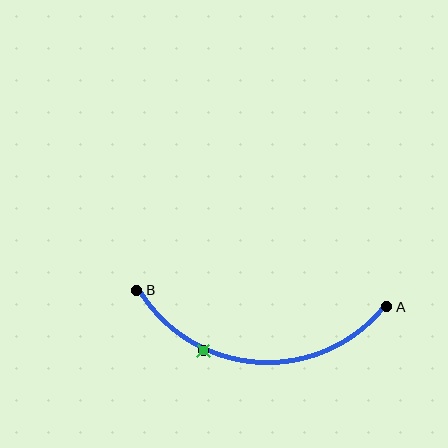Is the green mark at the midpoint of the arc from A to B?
No. The green mark lies on the arc but is closer to endpoint B. The arc midpoint would be at the point on the curve equidistant along the arc from both A and B.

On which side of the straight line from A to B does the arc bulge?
The arc bulges below the straight line connecting A and B.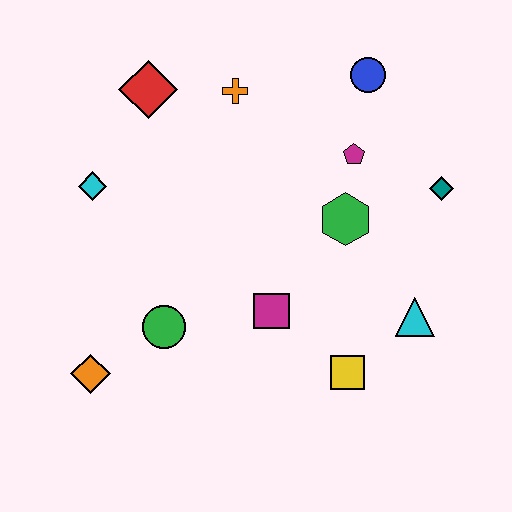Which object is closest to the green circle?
The orange diamond is closest to the green circle.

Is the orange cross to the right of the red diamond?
Yes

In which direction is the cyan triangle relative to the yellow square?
The cyan triangle is to the right of the yellow square.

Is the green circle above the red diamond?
No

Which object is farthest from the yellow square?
The red diamond is farthest from the yellow square.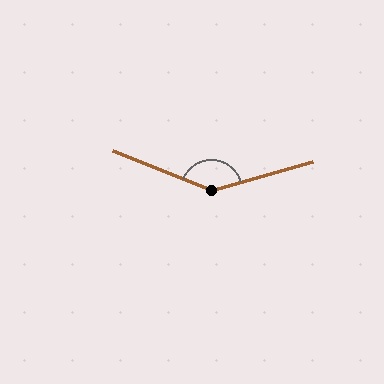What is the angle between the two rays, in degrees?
Approximately 142 degrees.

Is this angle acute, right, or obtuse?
It is obtuse.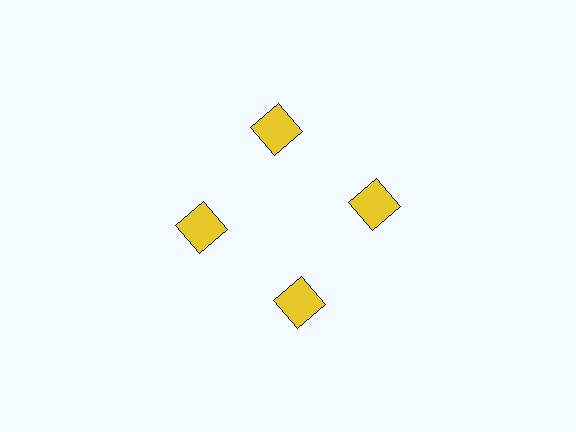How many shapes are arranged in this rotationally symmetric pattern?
There are 4 shapes, arranged in 4 groups of 1.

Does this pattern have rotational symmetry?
Yes, this pattern has 4-fold rotational symmetry. It looks the same after rotating 90 degrees around the center.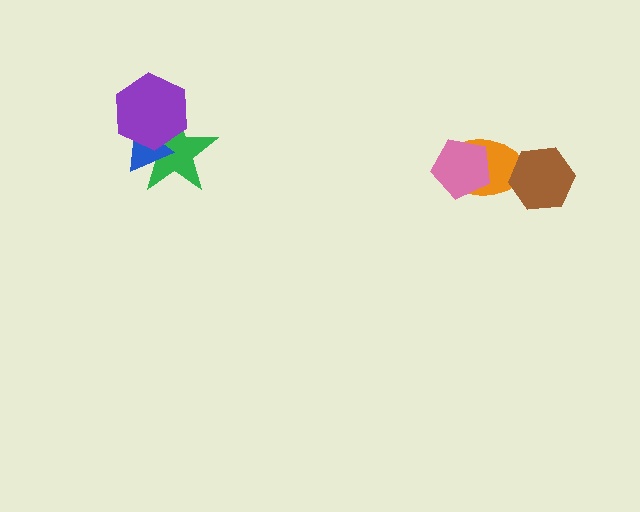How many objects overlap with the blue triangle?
2 objects overlap with the blue triangle.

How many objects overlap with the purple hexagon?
2 objects overlap with the purple hexagon.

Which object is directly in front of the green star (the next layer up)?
The blue triangle is directly in front of the green star.